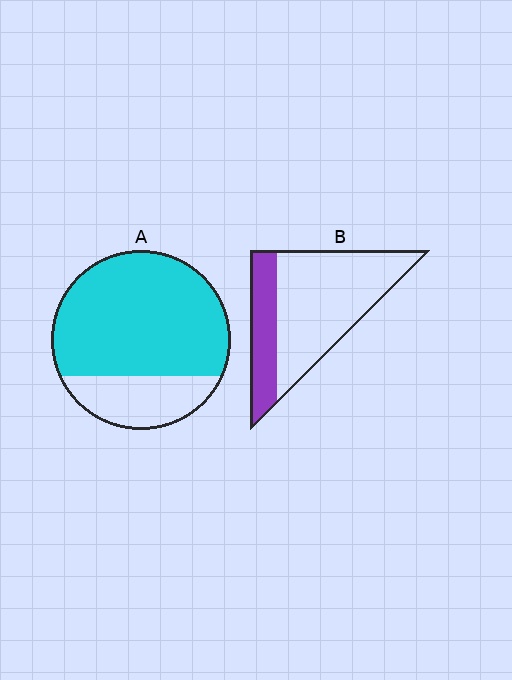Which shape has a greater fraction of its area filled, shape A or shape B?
Shape A.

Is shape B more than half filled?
No.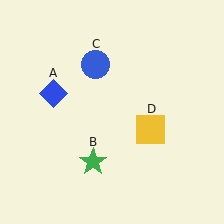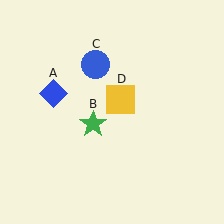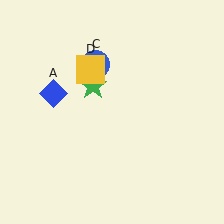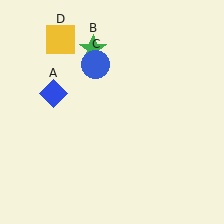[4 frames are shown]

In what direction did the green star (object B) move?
The green star (object B) moved up.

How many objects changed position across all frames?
2 objects changed position: green star (object B), yellow square (object D).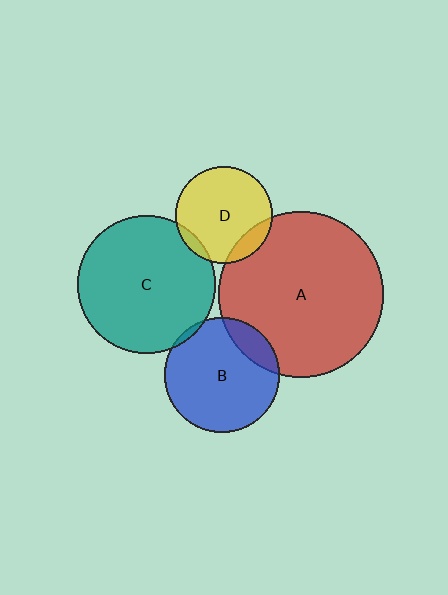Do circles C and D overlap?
Yes.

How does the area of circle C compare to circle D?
Approximately 2.0 times.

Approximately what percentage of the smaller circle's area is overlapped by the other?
Approximately 5%.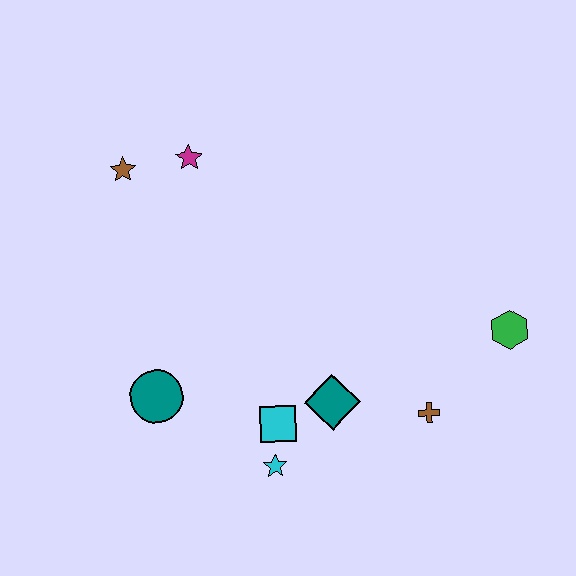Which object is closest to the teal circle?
The cyan square is closest to the teal circle.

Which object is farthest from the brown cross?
The brown star is farthest from the brown cross.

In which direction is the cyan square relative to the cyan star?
The cyan square is above the cyan star.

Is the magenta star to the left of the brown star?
No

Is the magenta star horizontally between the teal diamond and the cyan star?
No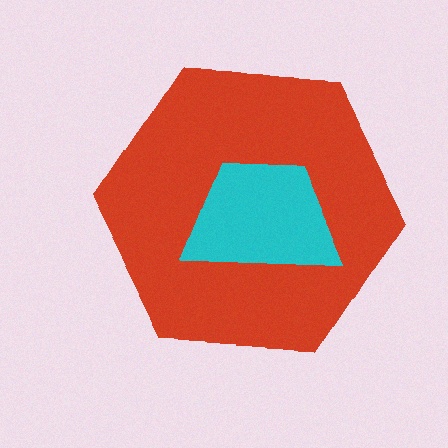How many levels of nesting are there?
2.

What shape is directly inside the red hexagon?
The cyan trapezoid.